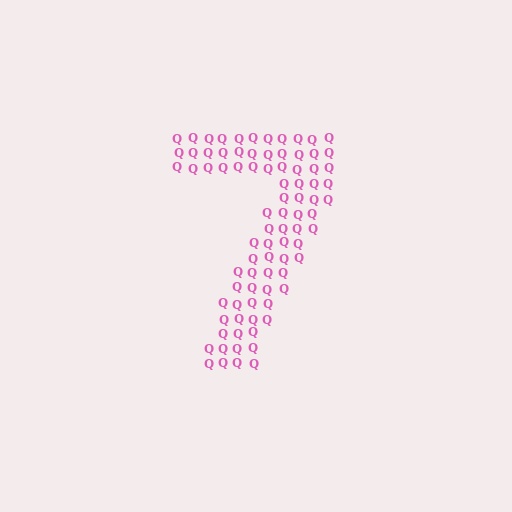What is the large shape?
The large shape is the digit 7.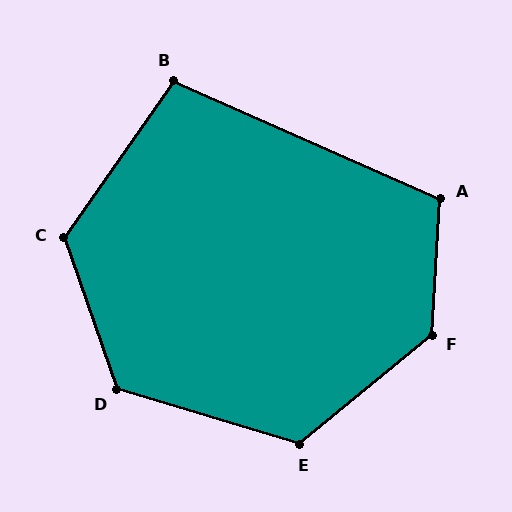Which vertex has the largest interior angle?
F, at approximately 133 degrees.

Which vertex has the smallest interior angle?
B, at approximately 101 degrees.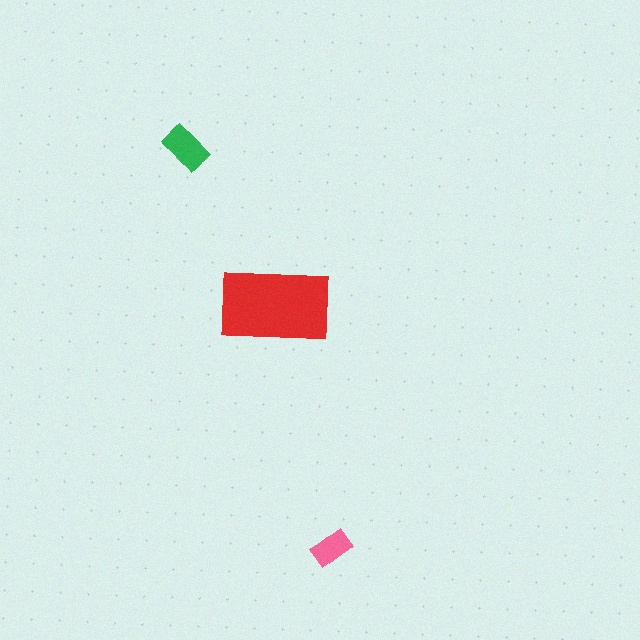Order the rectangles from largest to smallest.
the red one, the green one, the pink one.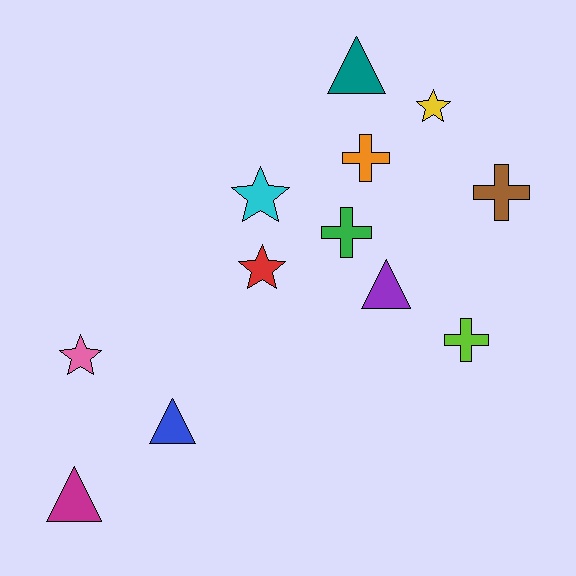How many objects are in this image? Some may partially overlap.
There are 12 objects.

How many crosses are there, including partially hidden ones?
There are 4 crosses.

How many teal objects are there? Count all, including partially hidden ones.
There is 1 teal object.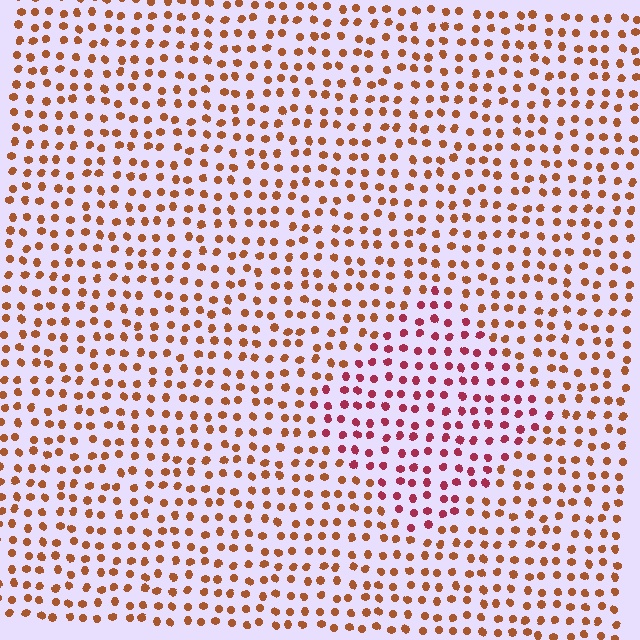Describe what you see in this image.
The image is filled with small brown elements in a uniform arrangement. A diamond-shaped region is visible where the elements are tinted to a slightly different hue, forming a subtle color boundary.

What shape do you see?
I see a diamond.